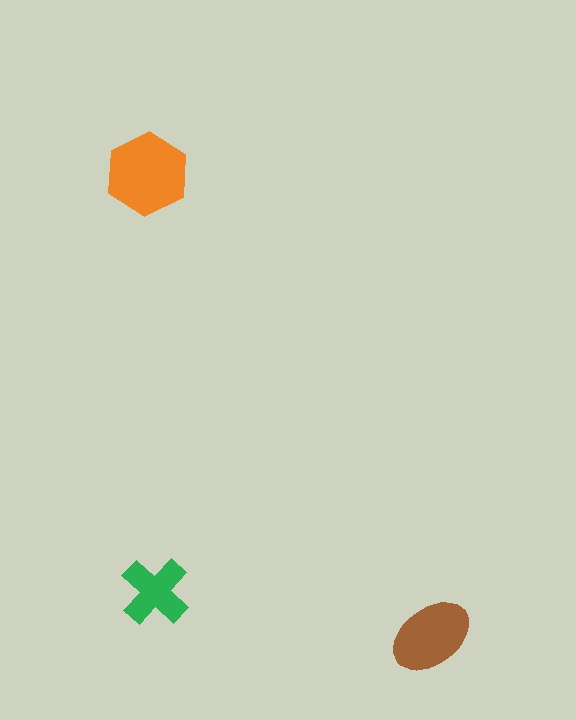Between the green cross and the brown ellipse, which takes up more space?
The brown ellipse.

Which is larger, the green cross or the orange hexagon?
The orange hexagon.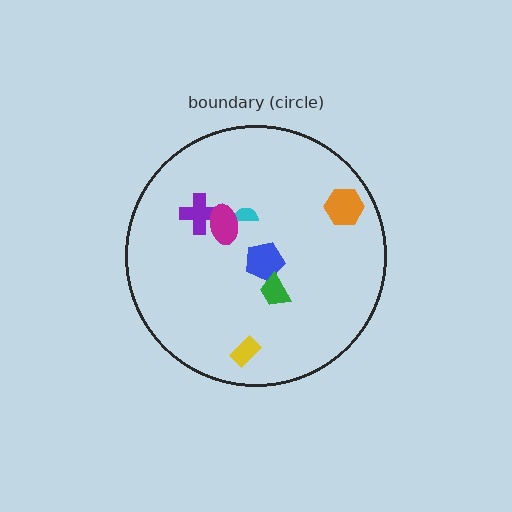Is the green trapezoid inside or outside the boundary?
Inside.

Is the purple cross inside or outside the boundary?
Inside.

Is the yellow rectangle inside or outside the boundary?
Inside.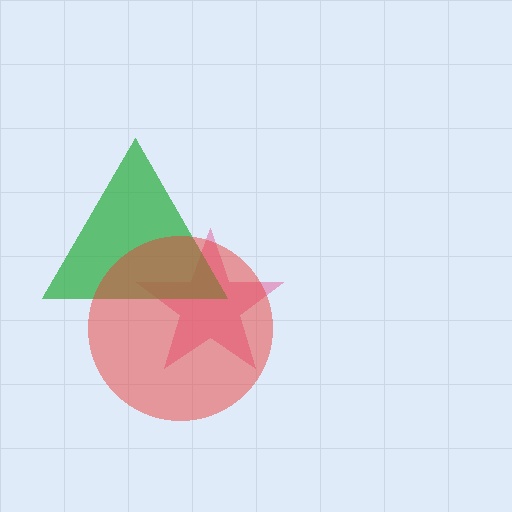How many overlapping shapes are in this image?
There are 3 overlapping shapes in the image.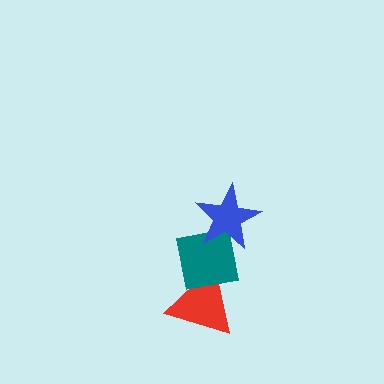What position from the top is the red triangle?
The red triangle is 3rd from the top.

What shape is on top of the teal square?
The blue star is on top of the teal square.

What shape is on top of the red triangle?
The teal square is on top of the red triangle.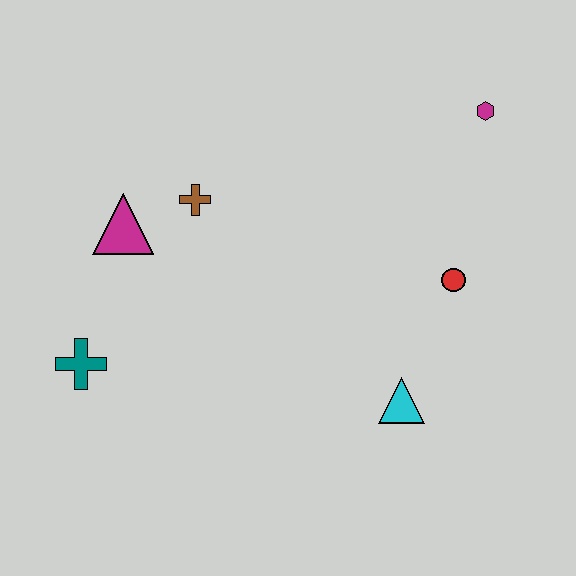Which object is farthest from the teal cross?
The magenta hexagon is farthest from the teal cross.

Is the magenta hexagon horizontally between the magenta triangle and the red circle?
No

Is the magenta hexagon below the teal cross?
No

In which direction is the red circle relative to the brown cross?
The red circle is to the right of the brown cross.